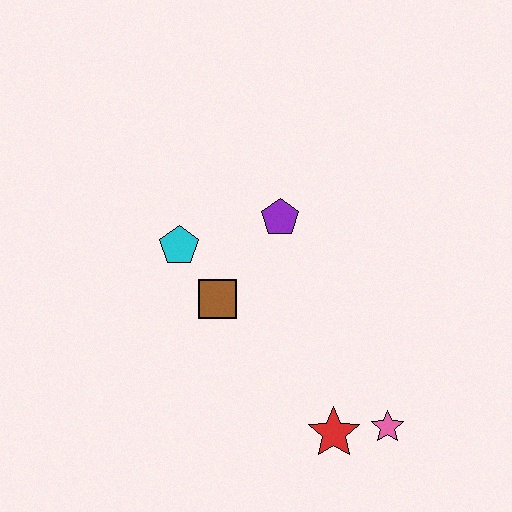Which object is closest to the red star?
The pink star is closest to the red star.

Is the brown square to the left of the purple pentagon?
Yes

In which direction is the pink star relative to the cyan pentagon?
The pink star is to the right of the cyan pentagon.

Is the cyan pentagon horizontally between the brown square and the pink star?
No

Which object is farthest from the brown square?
The pink star is farthest from the brown square.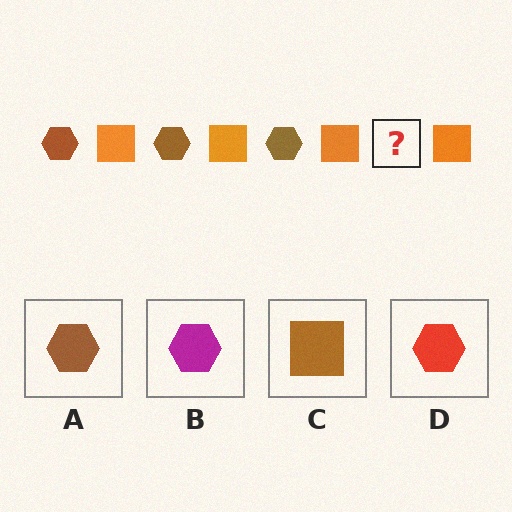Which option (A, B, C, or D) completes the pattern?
A.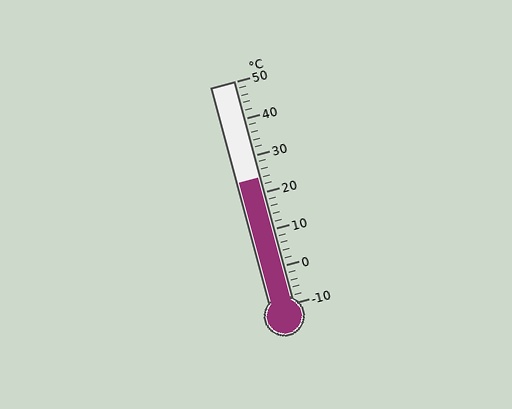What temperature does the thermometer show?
The thermometer shows approximately 24°C.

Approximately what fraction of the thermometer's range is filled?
The thermometer is filled to approximately 55% of its range.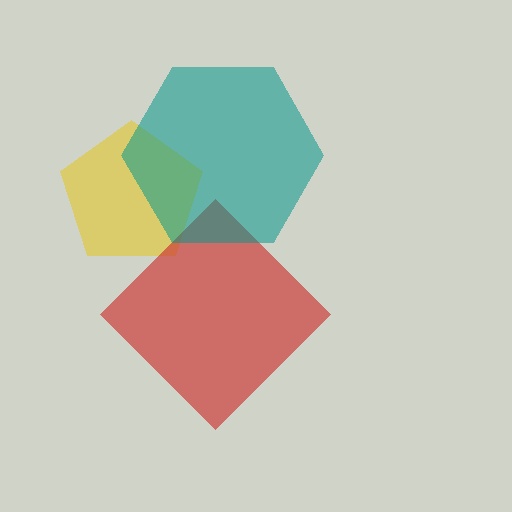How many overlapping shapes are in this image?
There are 3 overlapping shapes in the image.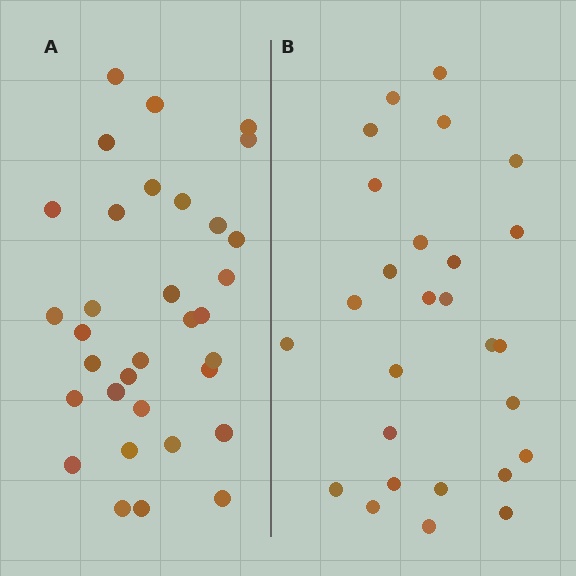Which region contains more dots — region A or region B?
Region A (the left region) has more dots.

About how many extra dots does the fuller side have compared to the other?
Region A has about 6 more dots than region B.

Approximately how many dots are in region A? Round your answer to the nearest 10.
About 30 dots. (The exact count is 33, which rounds to 30.)